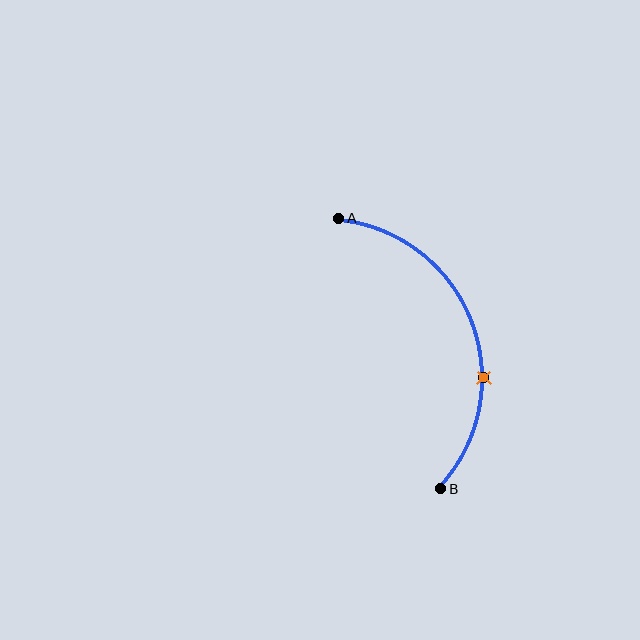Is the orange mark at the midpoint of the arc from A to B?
No. The orange mark lies on the arc but is closer to endpoint B. The arc midpoint would be at the point on the curve equidistant along the arc from both A and B.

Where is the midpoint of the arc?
The arc midpoint is the point on the curve farthest from the straight line joining A and B. It sits to the right of that line.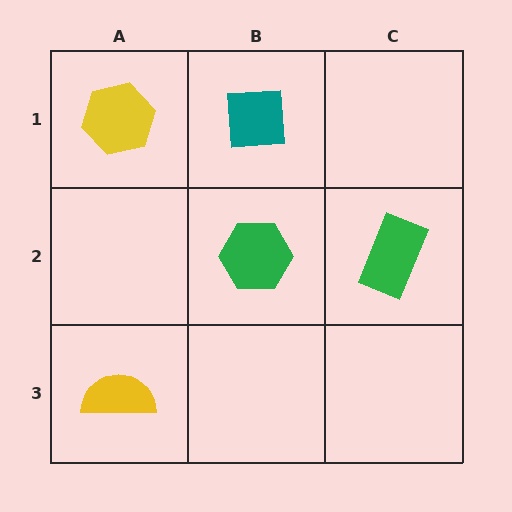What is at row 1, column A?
A yellow hexagon.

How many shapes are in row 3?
1 shape.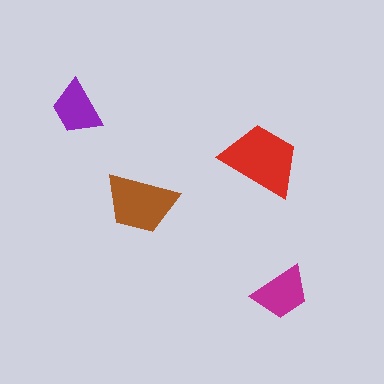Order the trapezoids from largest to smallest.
the red one, the brown one, the magenta one, the purple one.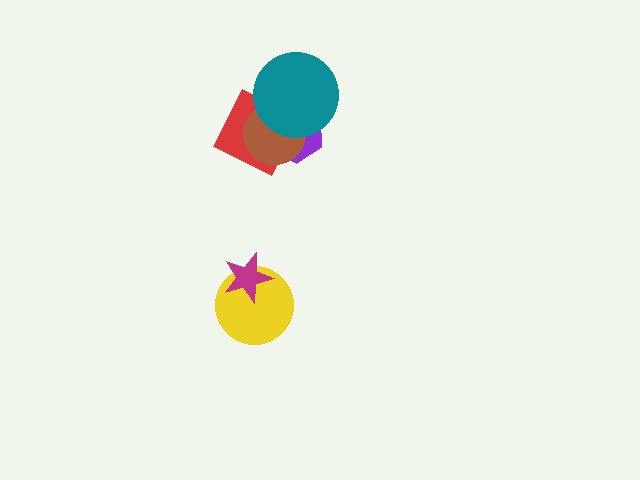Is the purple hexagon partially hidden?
Yes, it is partially covered by another shape.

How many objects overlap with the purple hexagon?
3 objects overlap with the purple hexagon.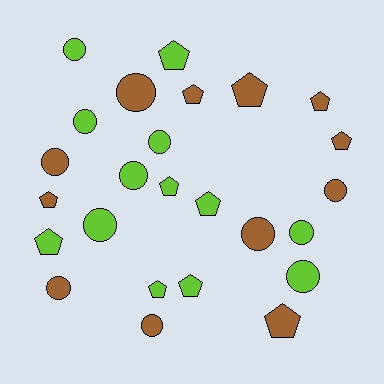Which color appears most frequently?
Lime, with 13 objects.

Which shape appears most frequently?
Circle, with 13 objects.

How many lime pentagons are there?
There are 6 lime pentagons.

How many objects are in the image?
There are 25 objects.